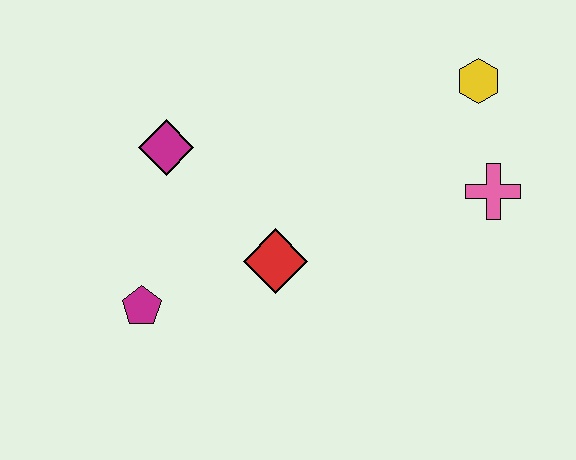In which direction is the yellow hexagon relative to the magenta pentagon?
The yellow hexagon is to the right of the magenta pentagon.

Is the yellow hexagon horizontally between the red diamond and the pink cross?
Yes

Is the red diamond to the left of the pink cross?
Yes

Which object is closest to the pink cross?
The yellow hexagon is closest to the pink cross.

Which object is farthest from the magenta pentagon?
The yellow hexagon is farthest from the magenta pentagon.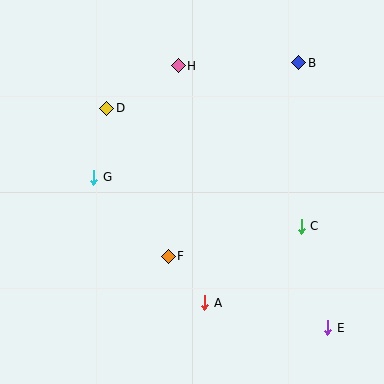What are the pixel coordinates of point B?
Point B is at (299, 63).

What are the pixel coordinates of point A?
Point A is at (205, 303).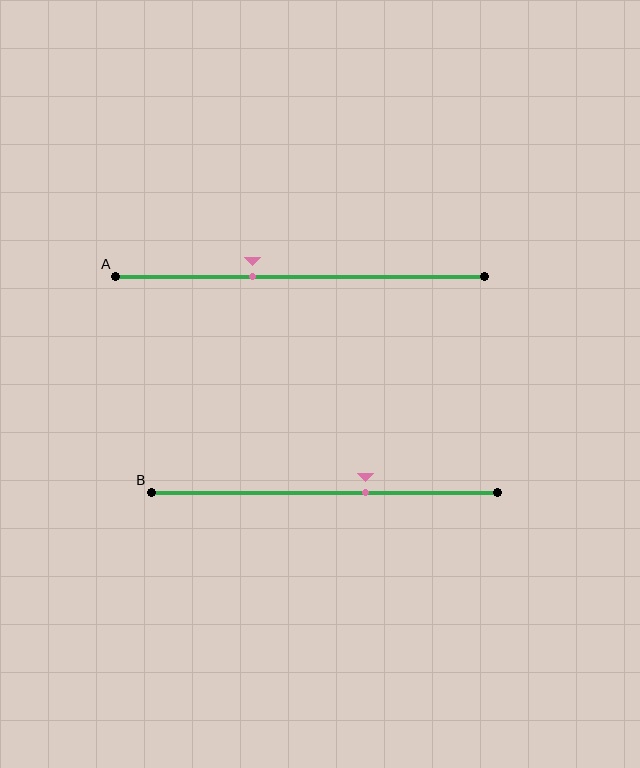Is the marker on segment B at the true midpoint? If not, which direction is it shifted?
No, the marker on segment B is shifted to the right by about 12% of the segment length.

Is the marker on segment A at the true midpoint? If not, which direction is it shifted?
No, the marker on segment A is shifted to the left by about 13% of the segment length.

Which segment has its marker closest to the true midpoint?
Segment B has its marker closest to the true midpoint.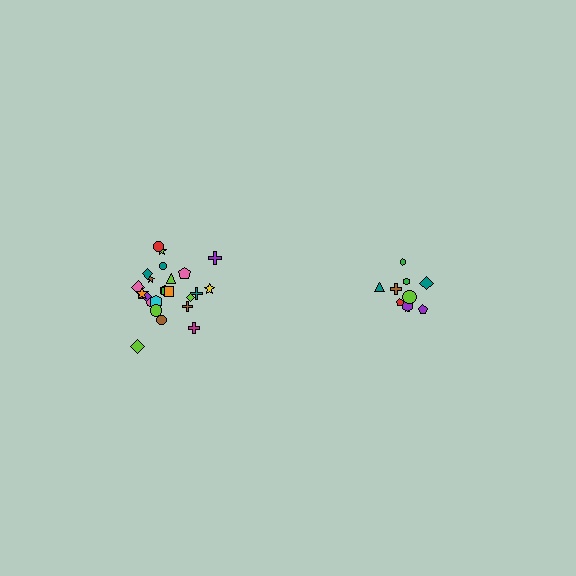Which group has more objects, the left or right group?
The left group.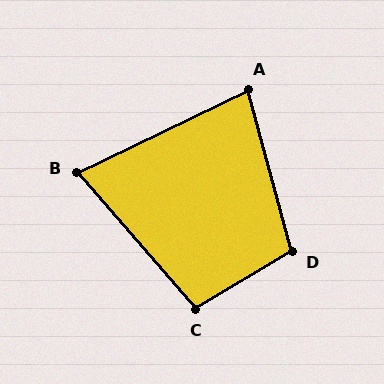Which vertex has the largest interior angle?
D, at approximately 105 degrees.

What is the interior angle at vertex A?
Approximately 79 degrees (acute).